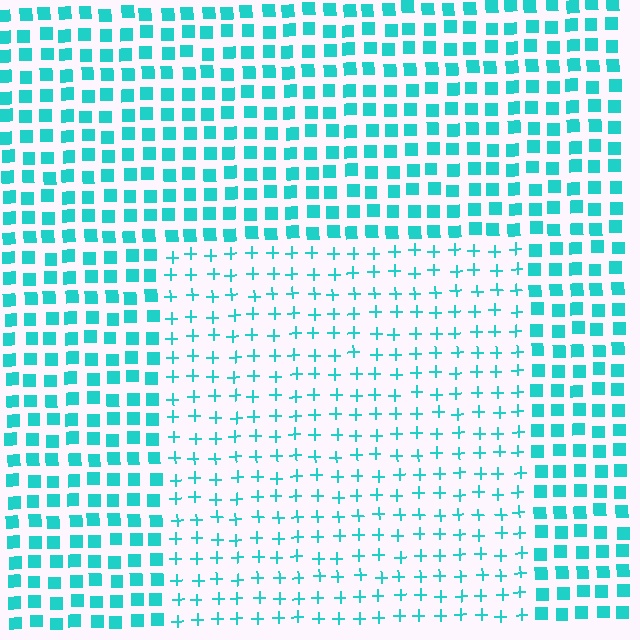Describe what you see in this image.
The image is filled with small cyan elements arranged in a uniform grid. A rectangle-shaped region contains plus signs, while the surrounding area contains squares. The boundary is defined purely by the change in element shape.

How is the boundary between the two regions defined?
The boundary is defined by a change in element shape: plus signs inside vs. squares outside. All elements share the same color and spacing.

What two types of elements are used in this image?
The image uses plus signs inside the rectangle region and squares outside it.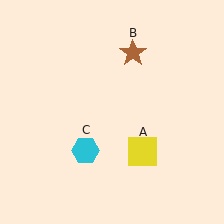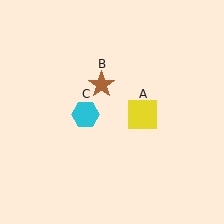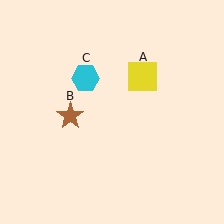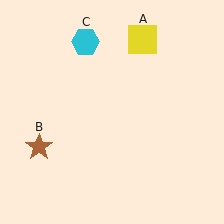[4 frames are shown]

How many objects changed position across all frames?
3 objects changed position: yellow square (object A), brown star (object B), cyan hexagon (object C).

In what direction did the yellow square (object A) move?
The yellow square (object A) moved up.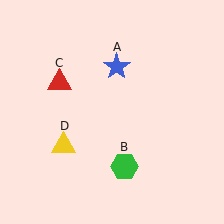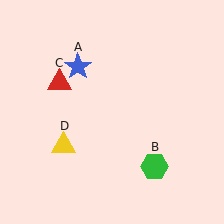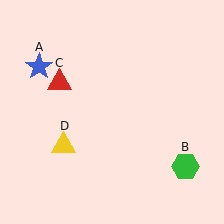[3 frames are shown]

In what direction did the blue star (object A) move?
The blue star (object A) moved left.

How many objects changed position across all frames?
2 objects changed position: blue star (object A), green hexagon (object B).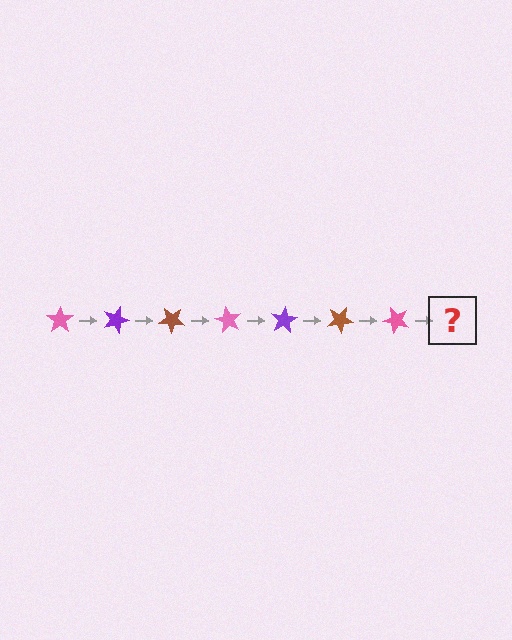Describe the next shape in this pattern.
It should be a purple star, rotated 140 degrees from the start.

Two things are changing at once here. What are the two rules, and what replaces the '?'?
The two rules are that it rotates 20 degrees each step and the color cycles through pink, purple, and brown. The '?' should be a purple star, rotated 140 degrees from the start.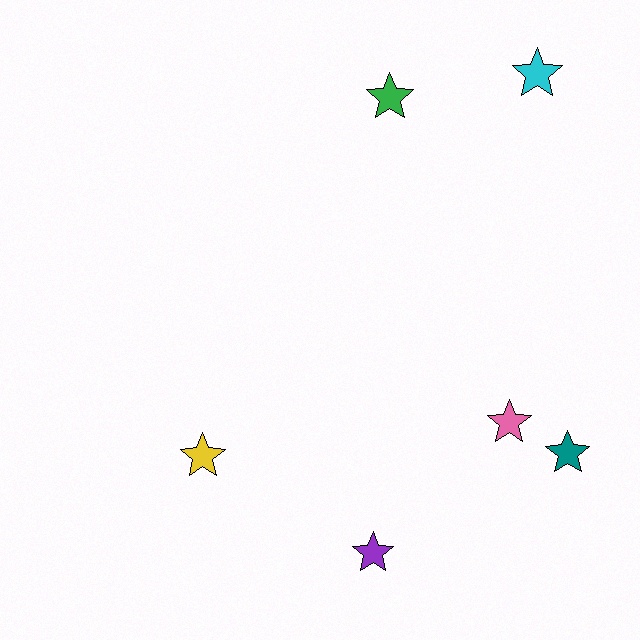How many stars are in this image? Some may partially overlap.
There are 6 stars.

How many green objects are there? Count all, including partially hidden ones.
There is 1 green object.